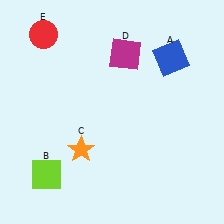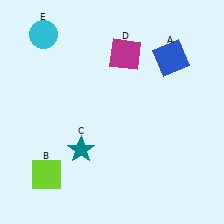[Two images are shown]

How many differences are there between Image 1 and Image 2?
There are 2 differences between the two images.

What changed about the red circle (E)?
In Image 1, E is red. In Image 2, it changed to cyan.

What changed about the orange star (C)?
In Image 1, C is orange. In Image 2, it changed to teal.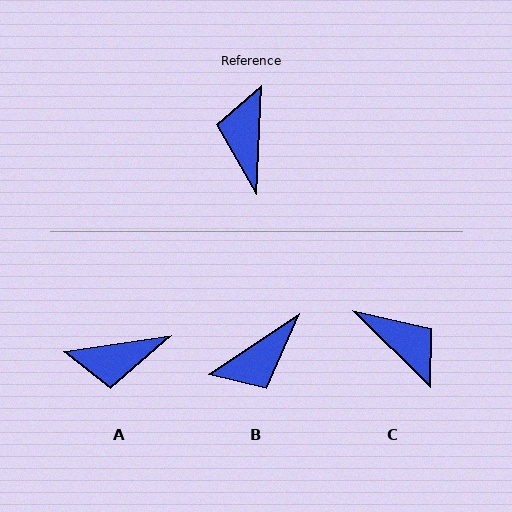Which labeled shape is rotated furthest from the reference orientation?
C, about 131 degrees away.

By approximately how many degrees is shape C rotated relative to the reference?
Approximately 131 degrees clockwise.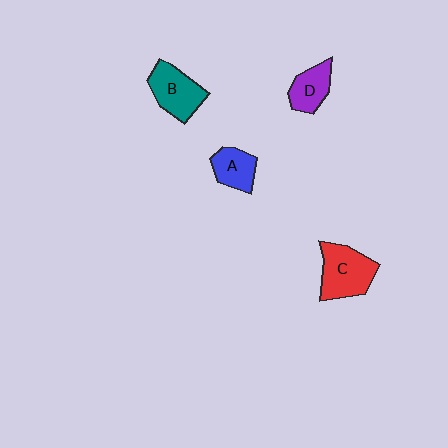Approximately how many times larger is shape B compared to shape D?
Approximately 1.4 times.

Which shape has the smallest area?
Shape A (blue).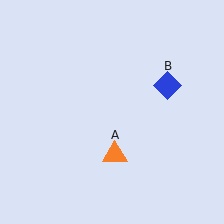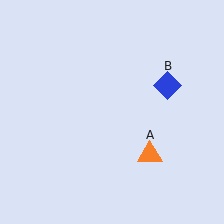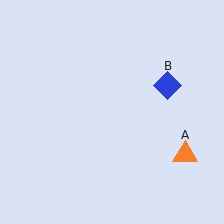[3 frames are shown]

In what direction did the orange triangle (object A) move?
The orange triangle (object A) moved right.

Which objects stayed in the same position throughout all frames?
Blue diamond (object B) remained stationary.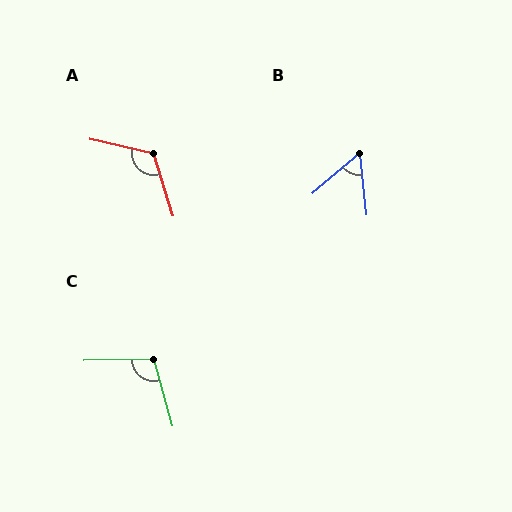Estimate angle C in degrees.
Approximately 104 degrees.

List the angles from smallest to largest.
B (55°), C (104°), A (120°).